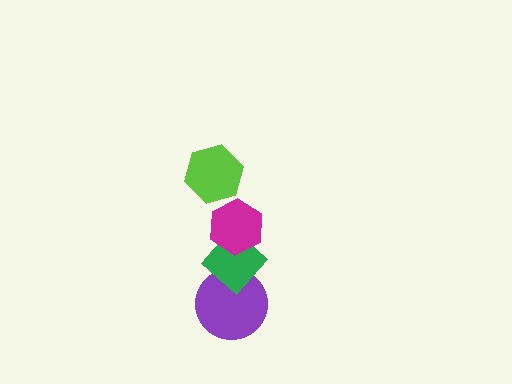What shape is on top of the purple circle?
The green diamond is on top of the purple circle.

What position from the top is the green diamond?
The green diamond is 3rd from the top.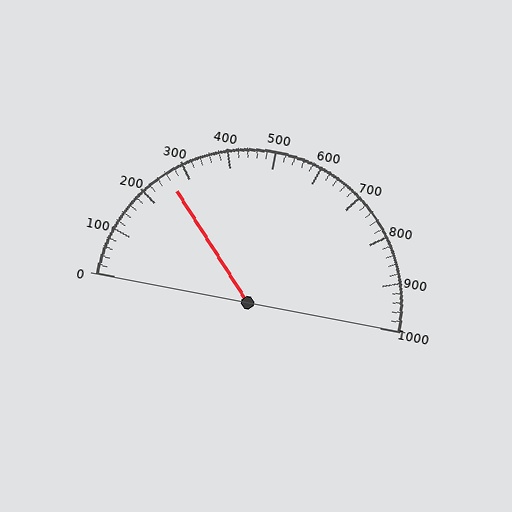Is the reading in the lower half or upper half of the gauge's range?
The reading is in the lower half of the range (0 to 1000).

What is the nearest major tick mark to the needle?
The nearest major tick mark is 300.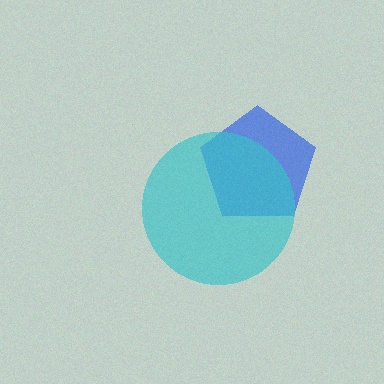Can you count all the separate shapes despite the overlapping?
Yes, there are 2 separate shapes.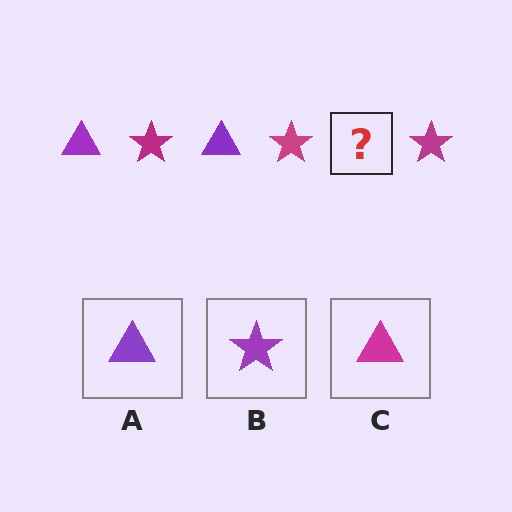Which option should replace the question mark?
Option A.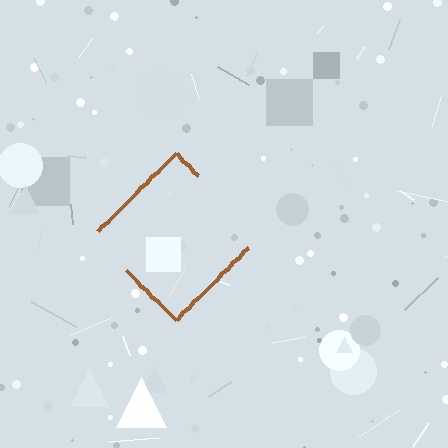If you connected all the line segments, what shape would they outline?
They would outline a diamond.